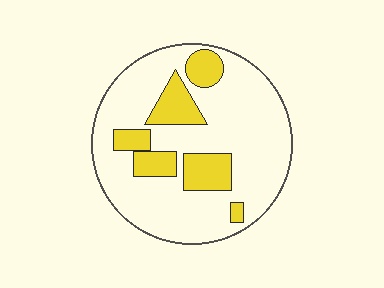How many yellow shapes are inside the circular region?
6.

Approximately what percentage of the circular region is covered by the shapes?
Approximately 20%.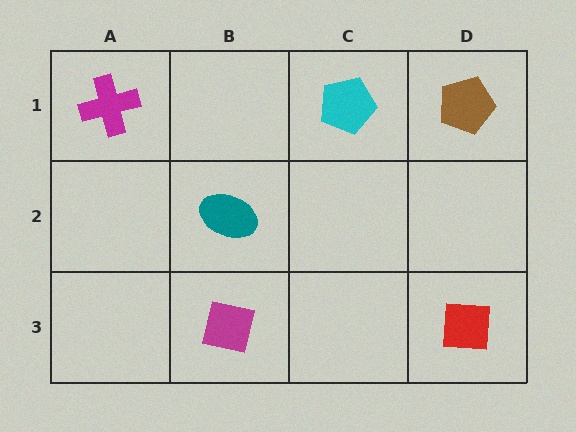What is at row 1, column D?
A brown pentagon.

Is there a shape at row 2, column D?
No, that cell is empty.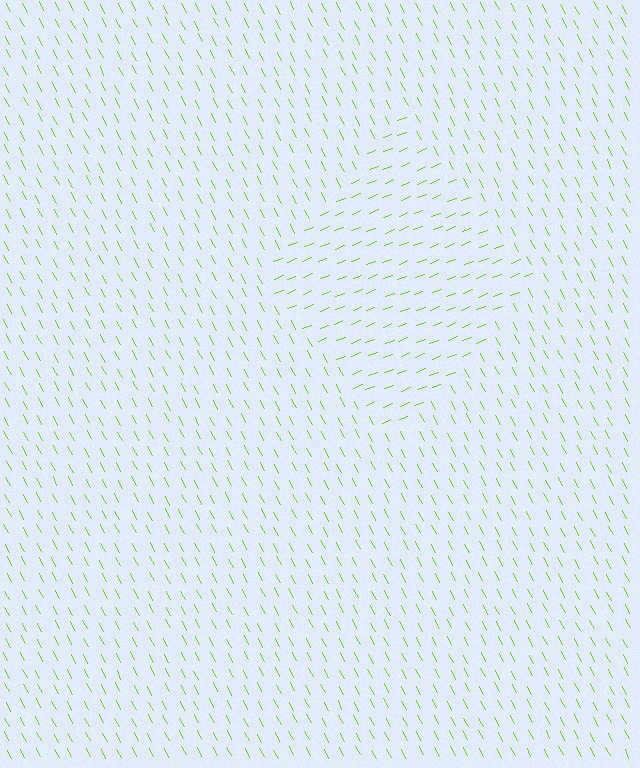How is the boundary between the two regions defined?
The boundary is defined purely by a change in line orientation (approximately 84 degrees difference). All lines are the same color and thickness.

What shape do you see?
I see a diamond.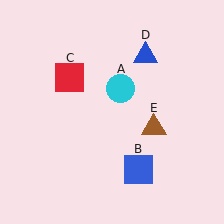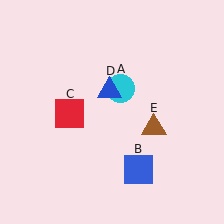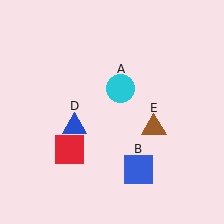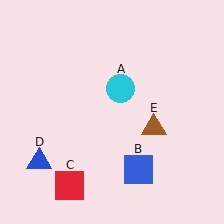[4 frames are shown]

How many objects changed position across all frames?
2 objects changed position: red square (object C), blue triangle (object D).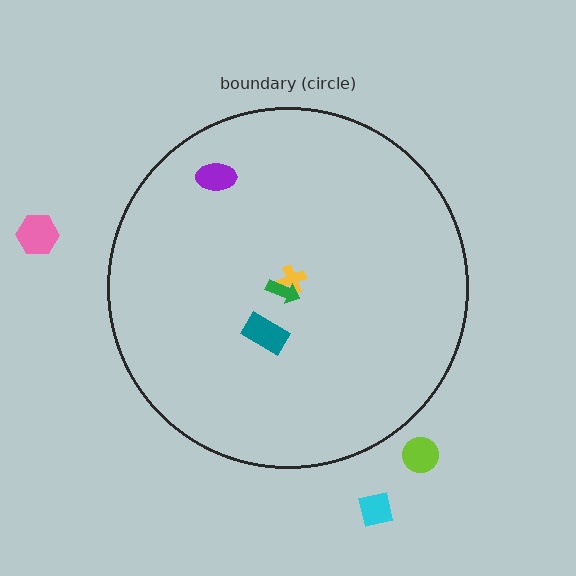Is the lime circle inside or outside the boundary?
Outside.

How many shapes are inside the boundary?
4 inside, 3 outside.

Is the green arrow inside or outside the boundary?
Inside.